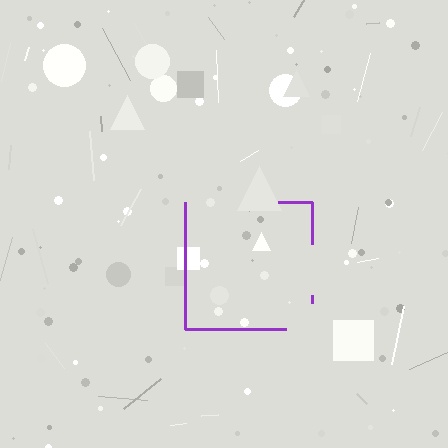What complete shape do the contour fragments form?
The contour fragments form a square.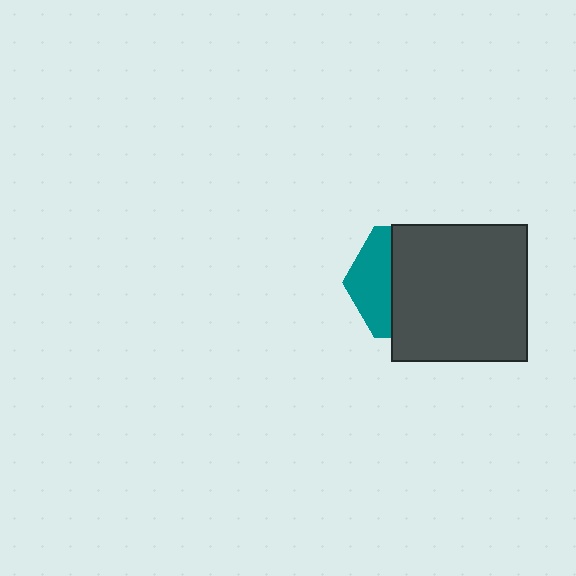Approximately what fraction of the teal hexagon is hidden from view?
Roughly 66% of the teal hexagon is hidden behind the dark gray square.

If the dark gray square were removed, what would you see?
You would see the complete teal hexagon.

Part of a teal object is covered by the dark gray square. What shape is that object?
It is a hexagon.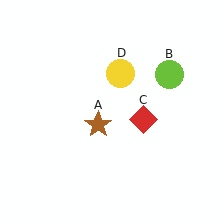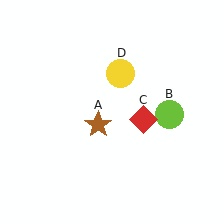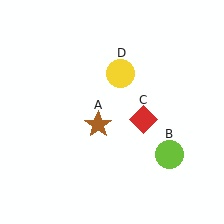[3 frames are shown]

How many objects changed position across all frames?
1 object changed position: lime circle (object B).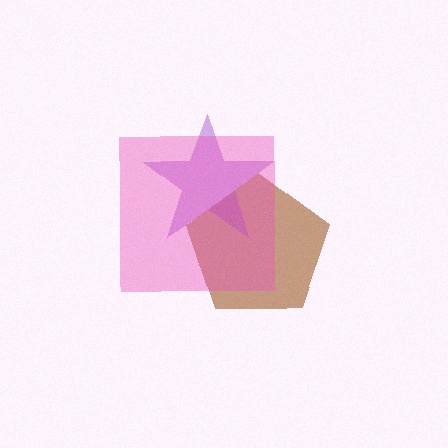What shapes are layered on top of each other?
The layered shapes are: a brown pentagon, a purple star, a pink square.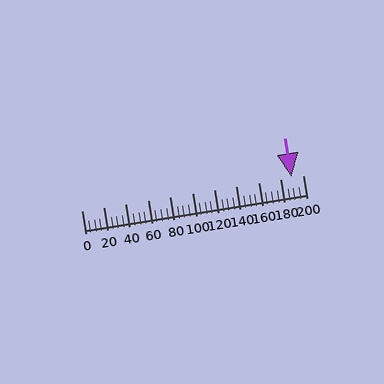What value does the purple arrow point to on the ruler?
The purple arrow points to approximately 190.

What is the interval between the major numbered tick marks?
The major tick marks are spaced 20 units apart.